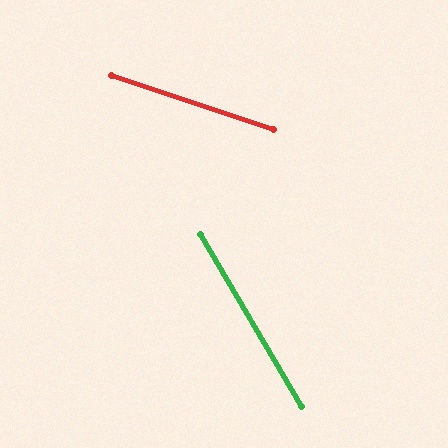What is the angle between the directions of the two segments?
Approximately 41 degrees.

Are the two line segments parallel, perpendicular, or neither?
Neither parallel nor perpendicular — they differ by about 41°.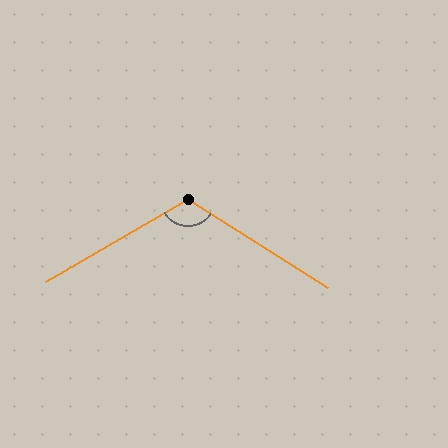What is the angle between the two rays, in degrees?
Approximately 118 degrees.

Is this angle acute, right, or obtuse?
It is obtuse.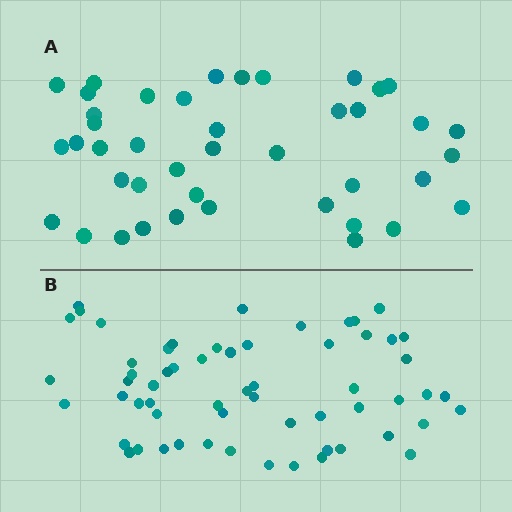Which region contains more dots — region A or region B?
Region B (the bottom region) has more dots.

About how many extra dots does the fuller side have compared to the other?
Region B has approximately 20 more dots than region A.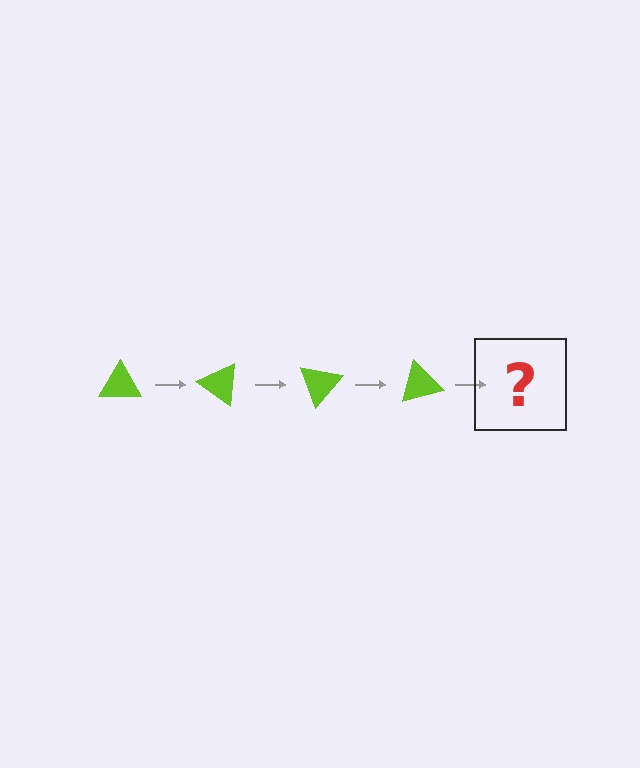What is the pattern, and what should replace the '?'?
The pattern is that the triangle rotates 35 degrees each step. The '?' should be a lime triangle rotated 140 degrees.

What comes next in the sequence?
The next element should be a lime triangle rotated 140 degrees.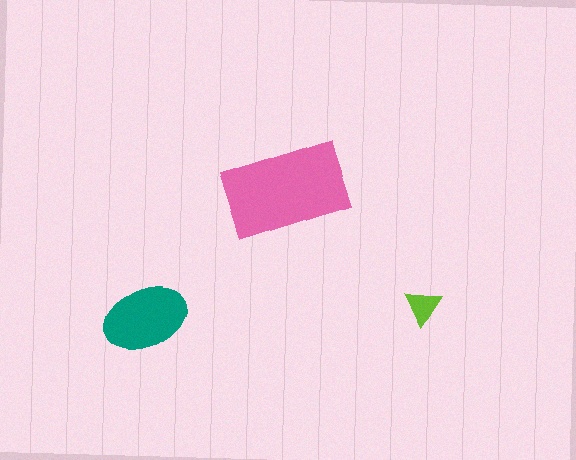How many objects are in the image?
There are 3 objects in the image.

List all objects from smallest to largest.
The lime triangle, the teal ellipse, the pink rectangle.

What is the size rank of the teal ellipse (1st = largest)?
2nd.